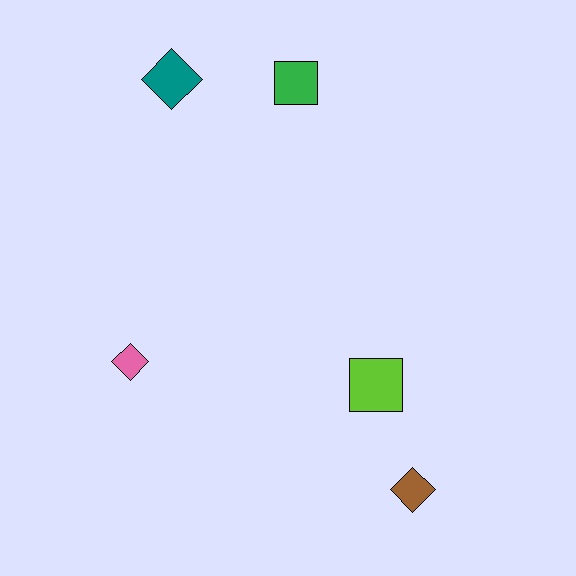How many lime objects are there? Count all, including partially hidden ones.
There is 1 lime object.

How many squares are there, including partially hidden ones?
There are 2 squares.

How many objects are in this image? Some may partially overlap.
There are 5 objects.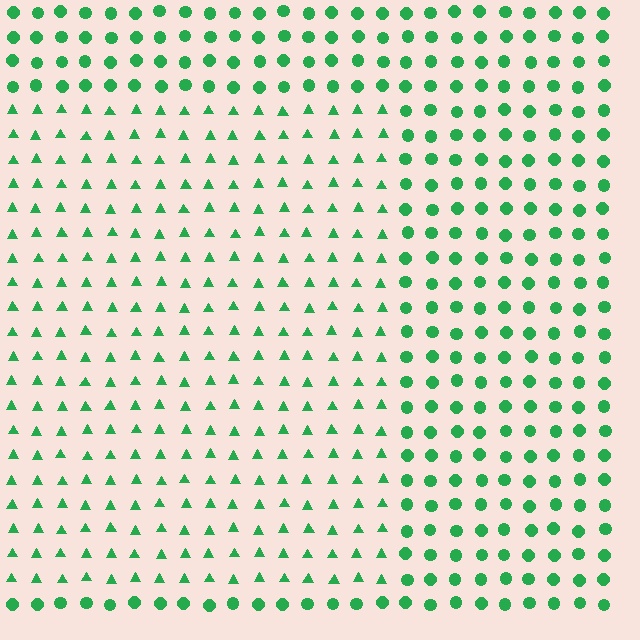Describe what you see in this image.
The image is filled with small green elements arranged in a uniform grid. A rectangle-shaped region contains triangles, while the surrounding area contains circles. The boundary is defined purely by the change in element shape.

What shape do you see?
I see a rectangle.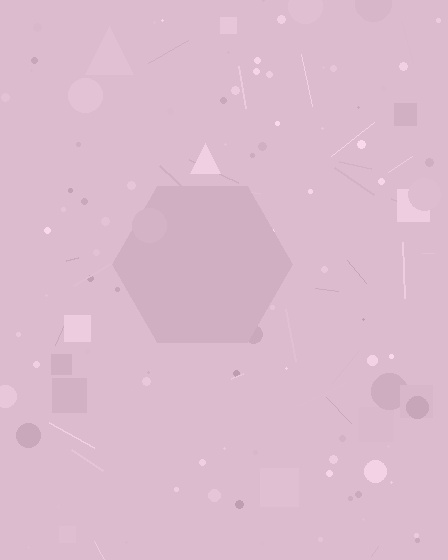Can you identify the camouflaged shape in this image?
The camouflaged shape is a hexagon.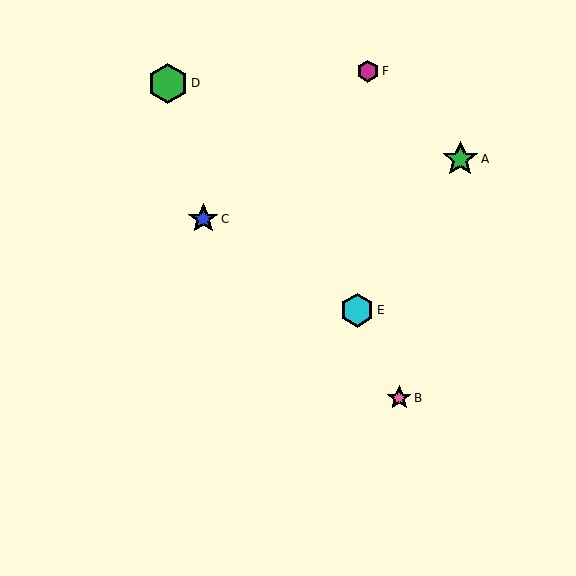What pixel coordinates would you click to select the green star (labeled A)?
Click at (460, 159) to select the green star A.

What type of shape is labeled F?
Shape F is a magenta hexagon.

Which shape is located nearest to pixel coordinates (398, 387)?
The pink star (labeled B) at (399, 398) is nearest to that location.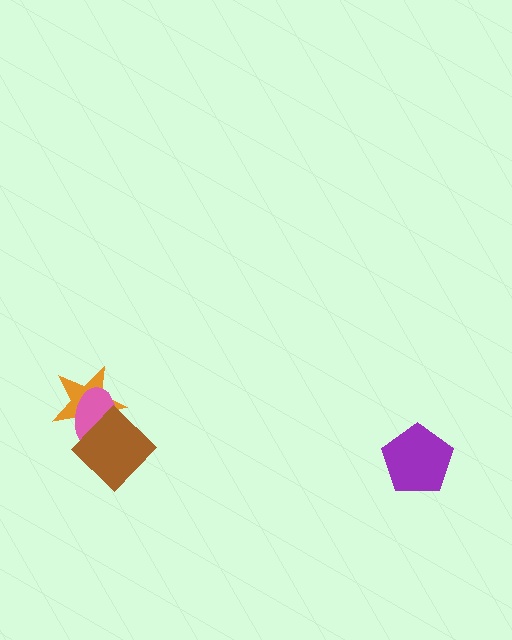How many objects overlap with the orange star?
2 objects overlap with the orange star.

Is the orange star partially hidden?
Yes, it is partially covered by another shape.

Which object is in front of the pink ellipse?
The brown diamond is in front of the pink ellipse.